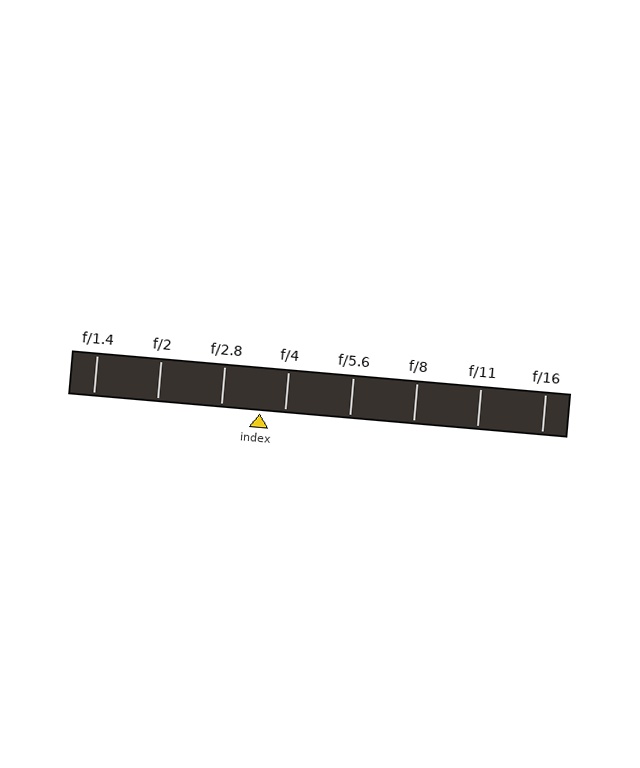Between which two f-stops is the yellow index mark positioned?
The index mark is between f/2.8 and f/4.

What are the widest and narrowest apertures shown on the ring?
The widest aperture shown is f/1.4 and the narrowest is f/16.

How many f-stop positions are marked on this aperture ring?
There are 8 f-stop positions marked.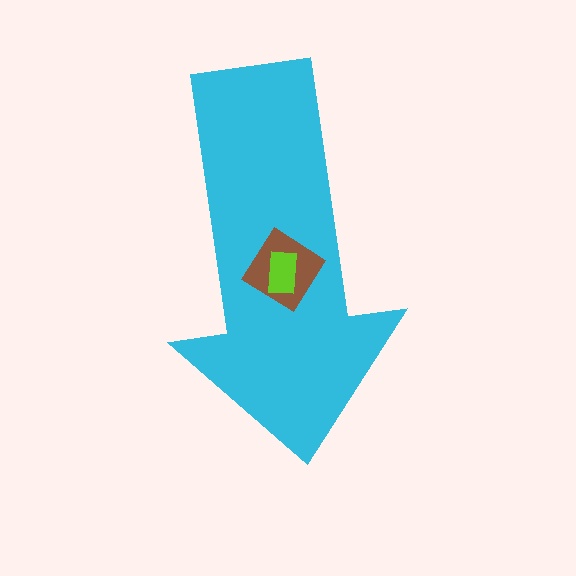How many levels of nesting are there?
3.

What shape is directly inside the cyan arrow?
The brown diamond.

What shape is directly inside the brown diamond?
The lime rectangle.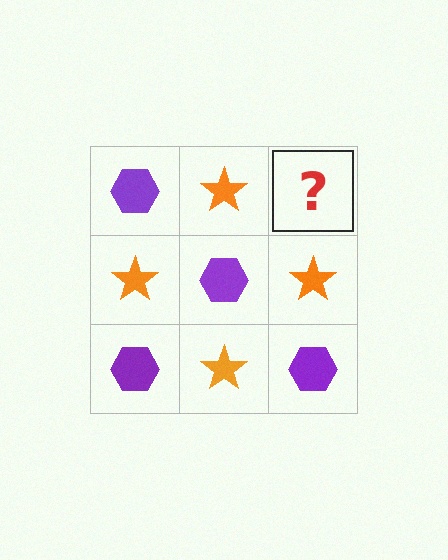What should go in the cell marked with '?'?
The missing cell should contain a purple hexagon.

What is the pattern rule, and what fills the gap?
The rule is that it alternates purple hexagon and orange star in a checkerboard pattern. The gap should be filled with a purple hexagon.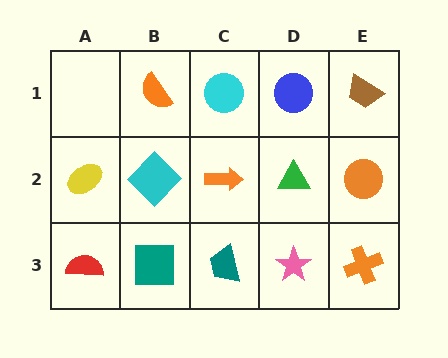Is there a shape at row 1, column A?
No, that cell is empty.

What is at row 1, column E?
A brown trapezoid.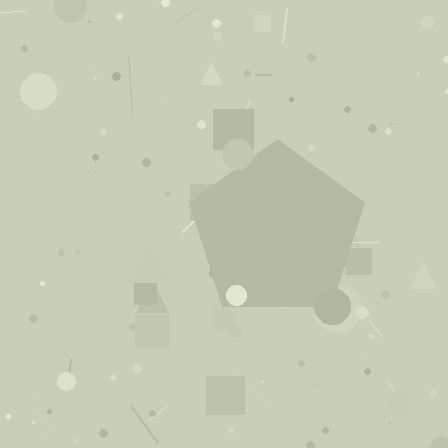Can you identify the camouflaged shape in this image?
The camouflaged shape is a pentagon.